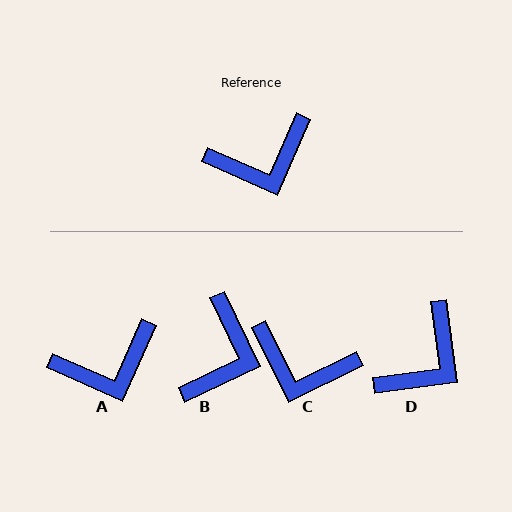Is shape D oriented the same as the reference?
No, it is off by about 32 degrees.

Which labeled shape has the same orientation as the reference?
A.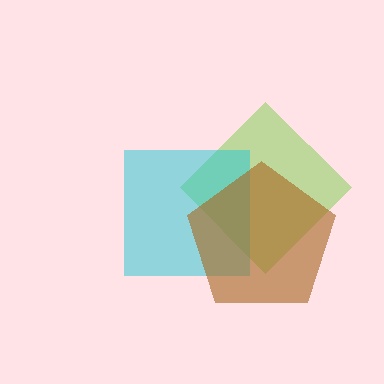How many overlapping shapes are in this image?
There are 3 overlapping shapes in the image.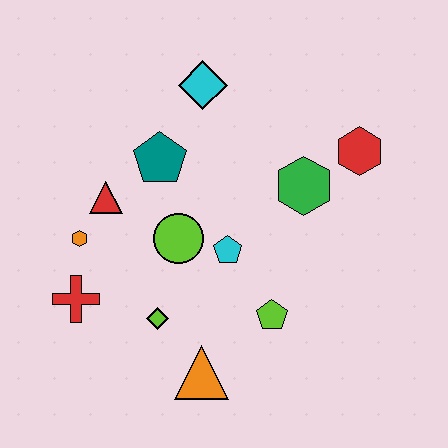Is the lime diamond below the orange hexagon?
Yes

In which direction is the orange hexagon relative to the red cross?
The orange hexagon is above the red cross.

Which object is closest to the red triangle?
The orange hexagon is closest to the red triangle.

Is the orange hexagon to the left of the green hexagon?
Yes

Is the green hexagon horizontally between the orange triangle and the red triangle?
No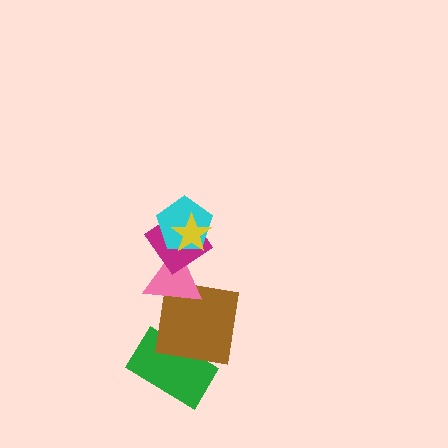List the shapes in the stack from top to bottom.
From top to bottom: the yellow star, the cyan pentagon, the magenta diamond, the pink triangle, the brown square, the green rectangle.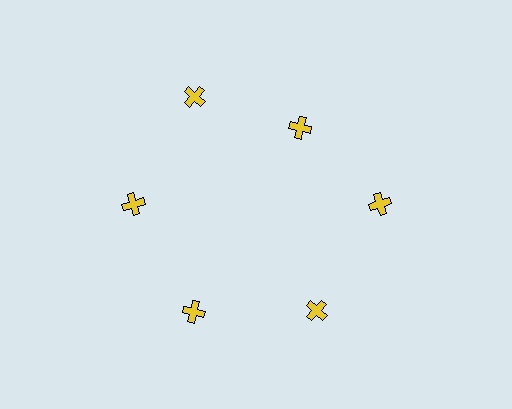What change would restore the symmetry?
The symmetry would be restored by moving it outward, back onto the ring so that all 6 crosses sit at equal angles and equal distance from the center.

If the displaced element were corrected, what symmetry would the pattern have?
It would have 6-fold rotational symmetry — the pattern would map onto itself every 60 degrees.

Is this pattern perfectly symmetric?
No. The 6 yellow crosses are arranged in a ring, but one element near the 1 o'clock position is pulled inward toward the center, breaking the 6-fold rotational symmetry.